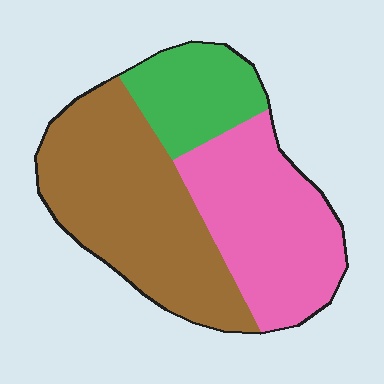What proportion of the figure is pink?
Pink covers around 35% of the figure.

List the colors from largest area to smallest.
From largest to smallest: brown, pink, green.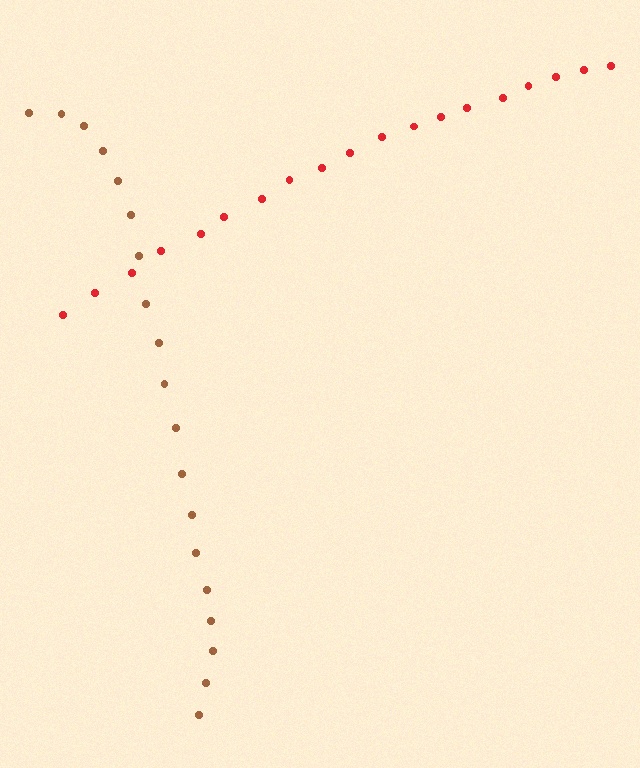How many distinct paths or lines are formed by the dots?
There are 2 distinct paths.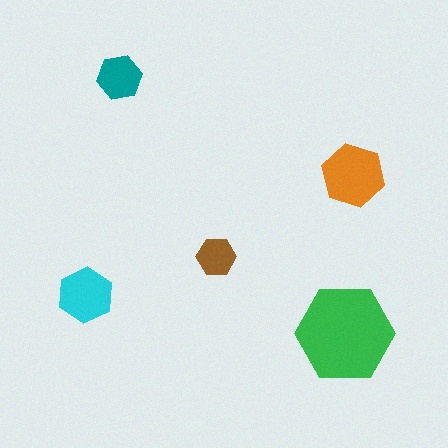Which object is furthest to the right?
The orange hexagon is rightmost.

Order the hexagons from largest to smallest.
the green one, the orange one, the cyan one, the teal one, the brown one.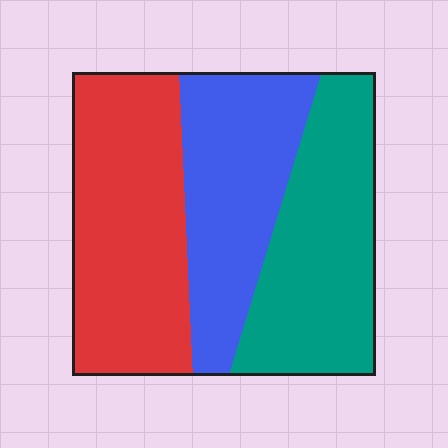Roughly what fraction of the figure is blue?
Blue covers 29% of the figure.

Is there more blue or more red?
Red.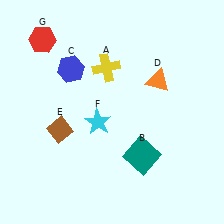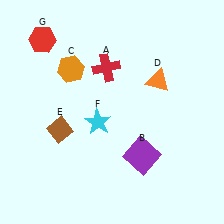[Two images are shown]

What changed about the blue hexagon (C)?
In Image 1, C is blue. In Image 2, it changed to orange.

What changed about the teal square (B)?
In Image 1, B is teal. In Image 2, it changed to purple.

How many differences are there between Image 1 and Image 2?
There are 3 differences between the two images.